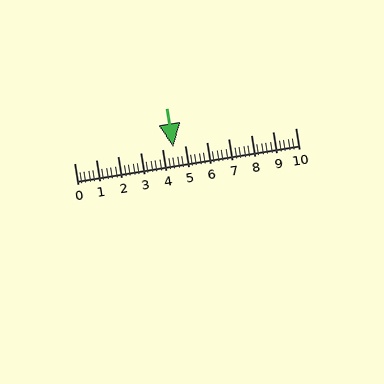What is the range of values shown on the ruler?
The ruler shows values from 0 to 10.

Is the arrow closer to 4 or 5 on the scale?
The arrow is closer to 5.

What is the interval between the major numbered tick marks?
The major tick marks are spaced 1 units apart.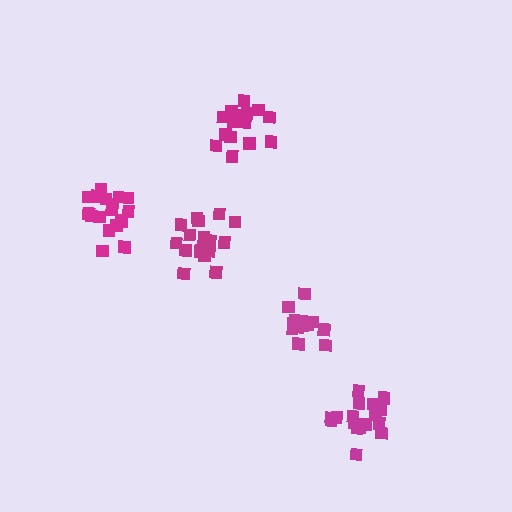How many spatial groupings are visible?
There are 5 spatial groupings.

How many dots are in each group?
Group 1: 18 dots, Group 2: 19 dots, Group 3: 16 dots, Group 4: 17 dots, Group 5: 18 dots (88 total).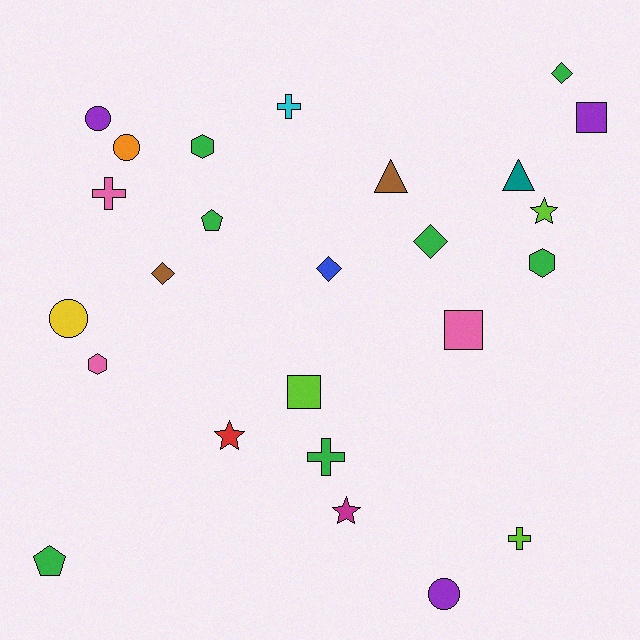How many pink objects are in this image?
There are 3 pink objects.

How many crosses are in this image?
There are 4 crosses.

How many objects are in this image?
There are 25 objects.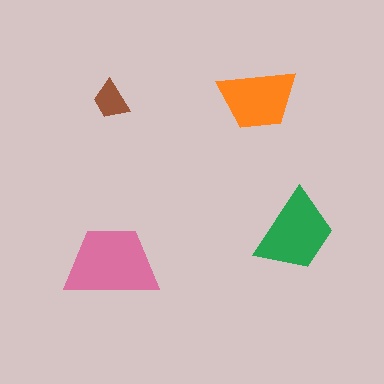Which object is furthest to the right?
The green trapezoid is rightmost.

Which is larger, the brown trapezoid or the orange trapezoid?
The orange one.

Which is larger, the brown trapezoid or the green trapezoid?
The green one.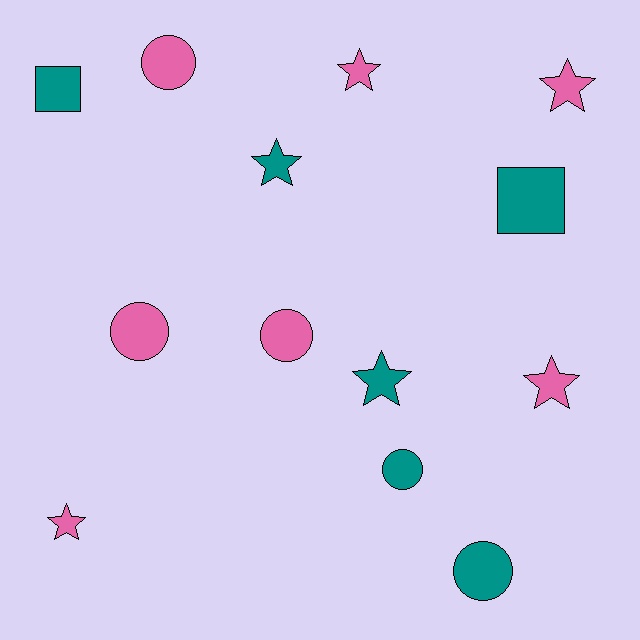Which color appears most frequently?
Pink, with 7 objects.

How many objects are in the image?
There are 13 objects.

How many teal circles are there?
There are 2 teal circles.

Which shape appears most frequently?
Star, with 6 objects.